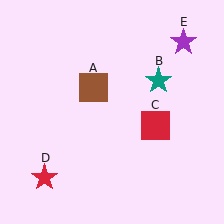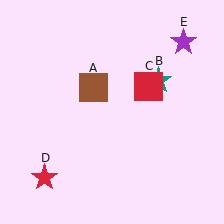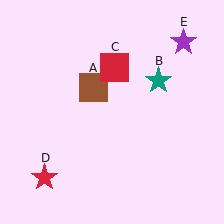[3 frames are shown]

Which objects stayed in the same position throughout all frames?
Brown square (object A) and teal star (object B) and red star (object D) and purple star (object E) remained stationary.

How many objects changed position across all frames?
1 object changed position: red square (object C).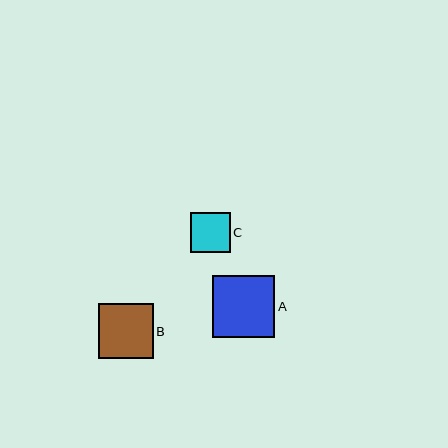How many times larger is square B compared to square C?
Square B is approximately 1.4 times the size of square C.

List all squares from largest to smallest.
From largest to smallest: A, B, C.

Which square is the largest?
Square A is the largest with a size of approximately 62 pixels.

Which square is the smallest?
Square C is the smallest with a size of approximately 39 pixels.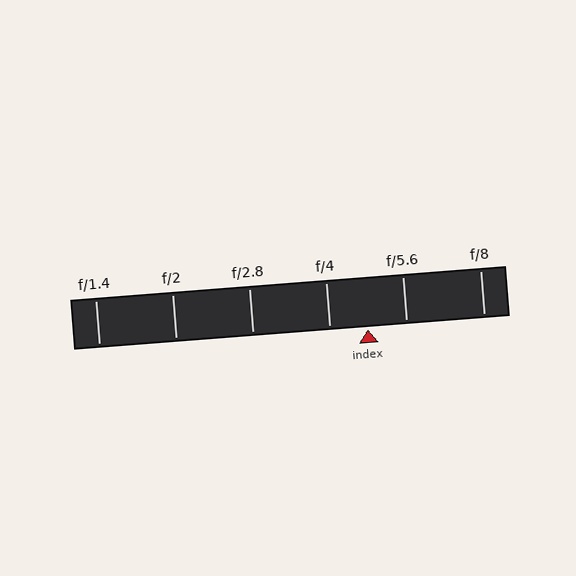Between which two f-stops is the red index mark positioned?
The index mark is between f/4 and f/5.6.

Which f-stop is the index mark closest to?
The index mark is closest to f/4.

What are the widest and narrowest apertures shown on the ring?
The widest aperture shown is f/1.4 and the narrowest is f/8.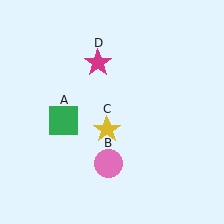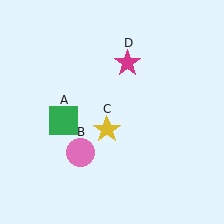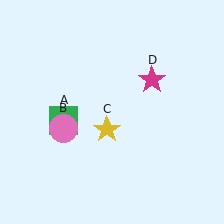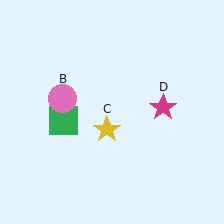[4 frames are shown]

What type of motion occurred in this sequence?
The pink circle (object B), magenta star (object D) rotated clockwise around the center of the scene.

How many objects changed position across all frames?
2 objects changed position: pink circle (object B), magenta star (object D).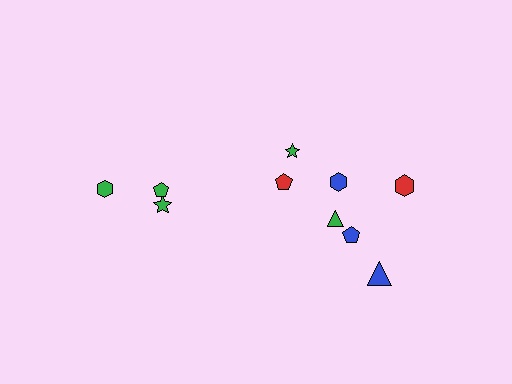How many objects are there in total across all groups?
There are 10 objects.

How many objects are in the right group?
There are 7 objects.